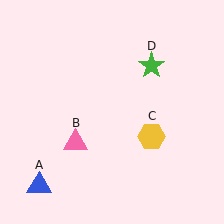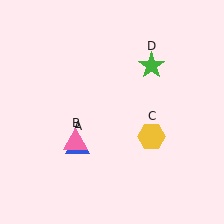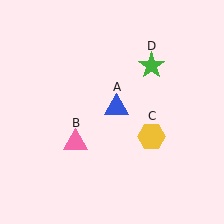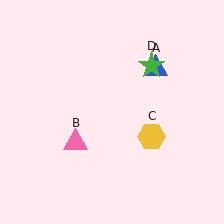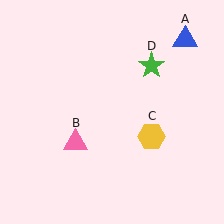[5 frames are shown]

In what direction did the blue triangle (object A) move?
The blue triangle (object A) moved up and to the right.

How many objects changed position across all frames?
1 object changed position: blue triangle (object A).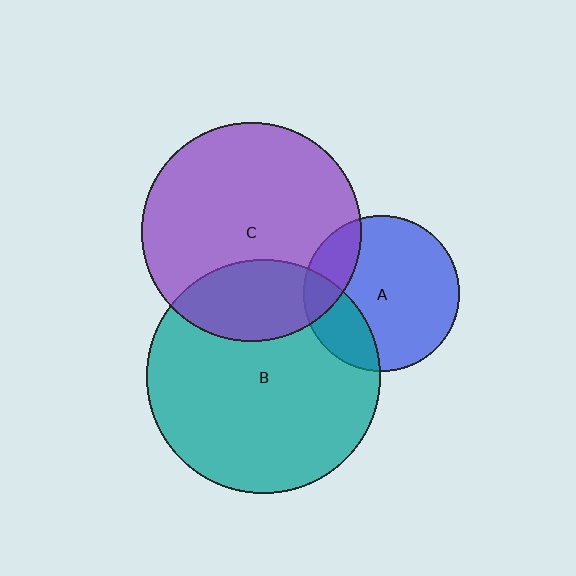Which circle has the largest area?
Circle B (teal).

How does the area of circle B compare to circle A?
Approximately 2.3 times.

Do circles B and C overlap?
Yes.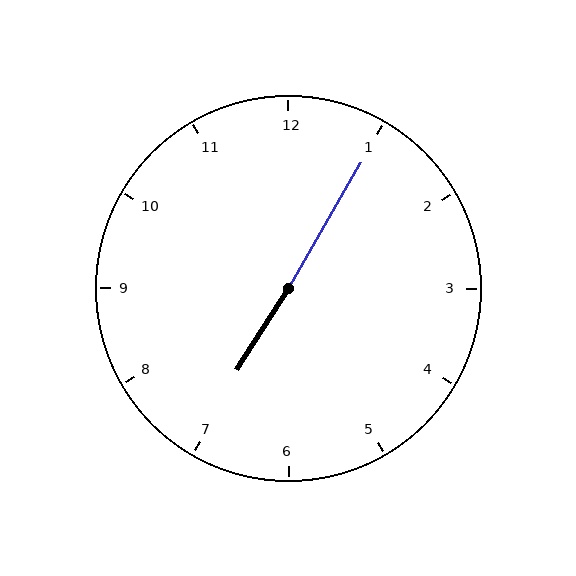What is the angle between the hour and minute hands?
Approximately 178 degrees.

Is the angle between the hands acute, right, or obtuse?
It is obtuse.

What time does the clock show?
7:05.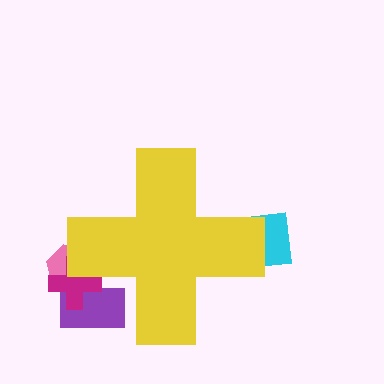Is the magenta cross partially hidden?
Yes, the magenta cross is partially hidden behind the yellow cross.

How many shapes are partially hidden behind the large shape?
4 shapes are partially hidden.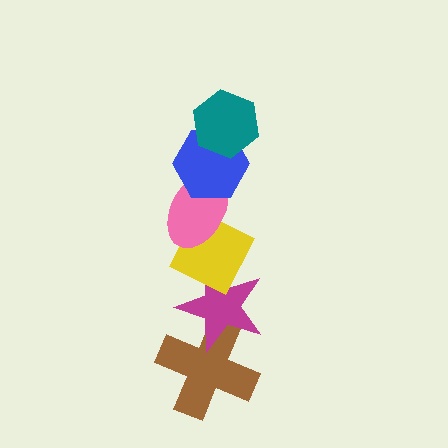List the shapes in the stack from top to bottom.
From top to bottom: the teal hexagon, the blue hexagon, the pink ellipse, the yellow diamond, the magenta star, the brown cross.